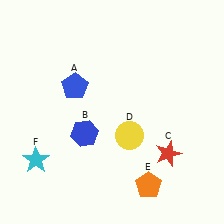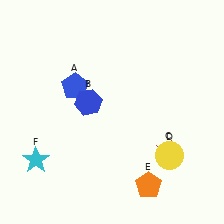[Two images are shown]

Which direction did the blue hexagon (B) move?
The blue hexagon (B) moved up.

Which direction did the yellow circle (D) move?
The yellow circle (D) moved right.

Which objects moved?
The objects that moved are: the blue hexagon (B), the yellow circle (D).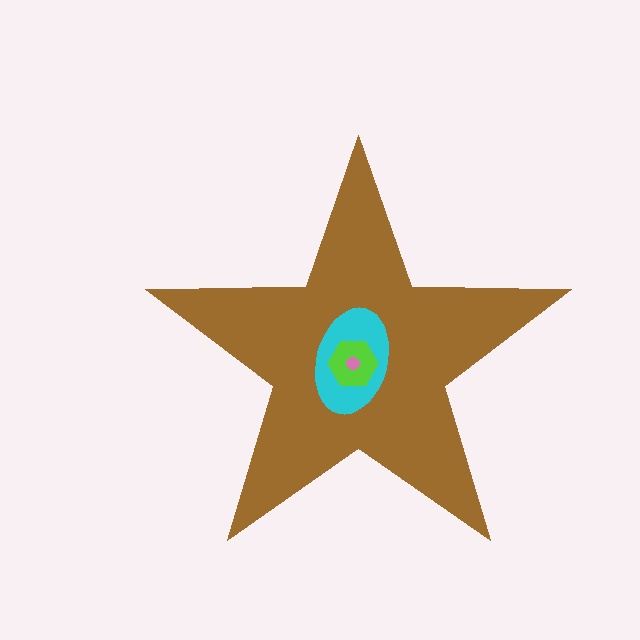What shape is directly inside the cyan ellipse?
The lime hexagon.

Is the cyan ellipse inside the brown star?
Yes.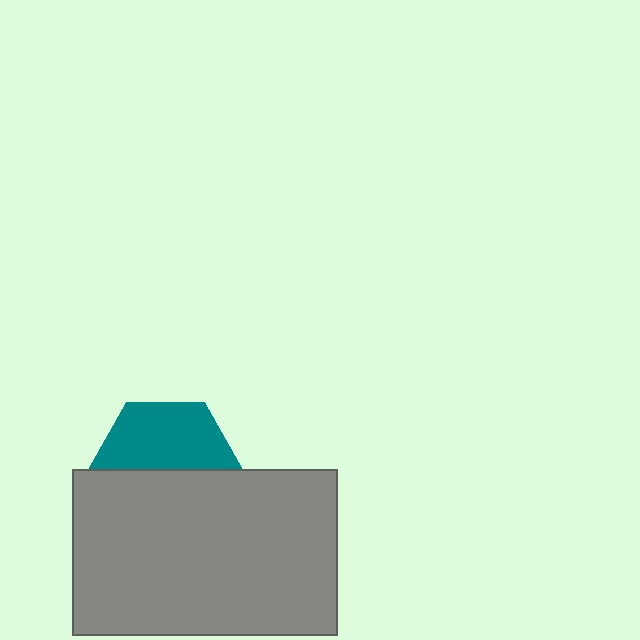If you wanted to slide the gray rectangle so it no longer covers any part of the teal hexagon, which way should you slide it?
Slide it down — that is the most direct way to separate the two shapes.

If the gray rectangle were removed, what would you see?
You would see the complete teal hexagon.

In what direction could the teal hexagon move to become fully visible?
The teal hexagon could move up. That would shift it out from behind the gray rectangle entirely.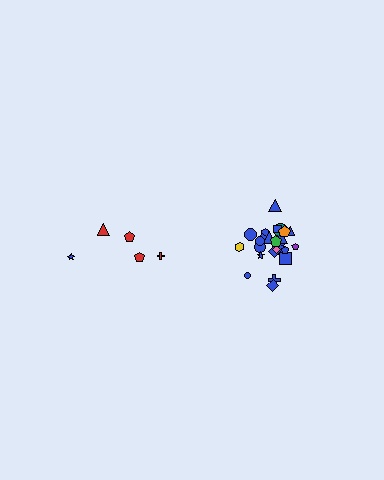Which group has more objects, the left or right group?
The right group.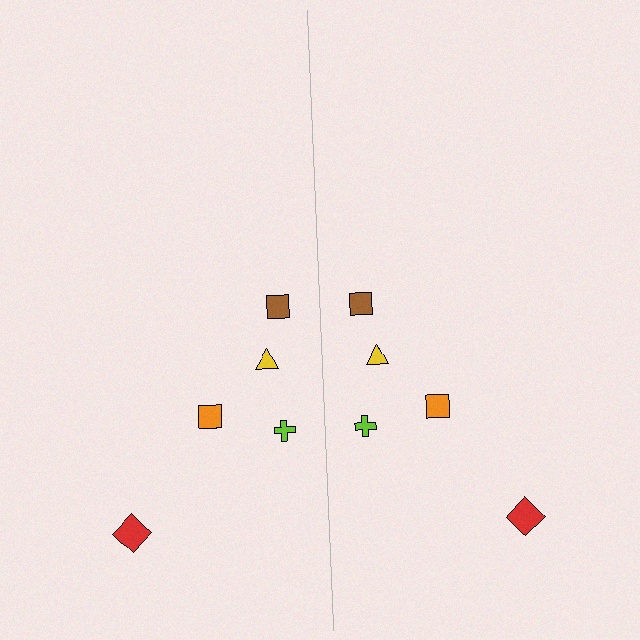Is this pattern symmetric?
Yes, this pattern has bilateral (reflection) symmetry.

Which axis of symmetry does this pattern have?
The pattern has a vertical axis of symmetry running through the center of the image.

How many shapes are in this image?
There are 10 shapes in this image.